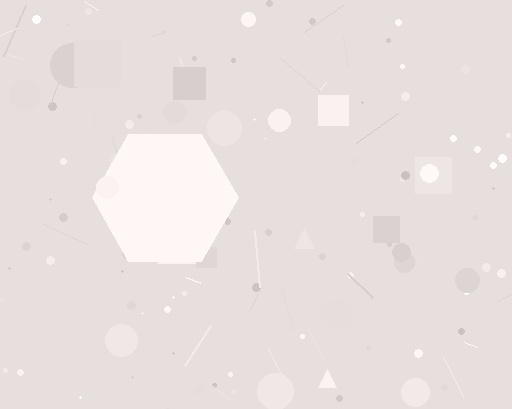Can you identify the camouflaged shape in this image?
The camouflaged shape is a hexagon.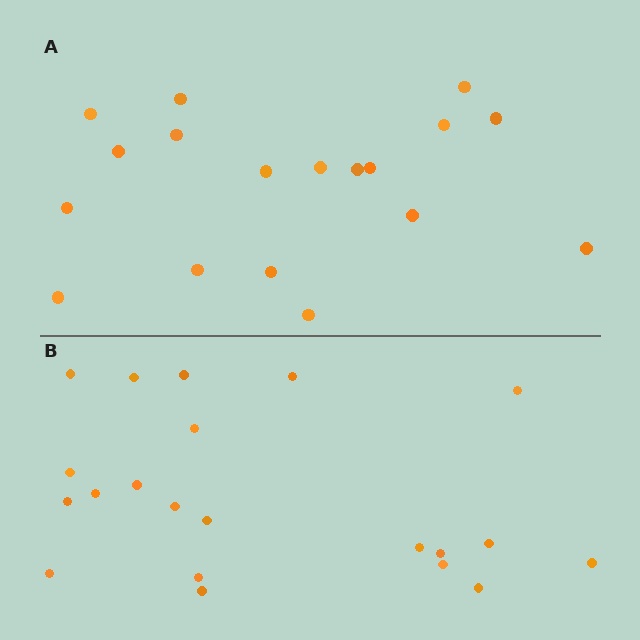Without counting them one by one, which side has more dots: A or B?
Region B (the bottom region) has more dots.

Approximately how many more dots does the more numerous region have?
Region B has just a few more — roughly 2 or 3 more dots than region A.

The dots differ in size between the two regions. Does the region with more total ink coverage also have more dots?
No. Region A has more total ink coverage because its dots are larger, but region B actually contains more individual dots. Total area can be misleading — the number of items is what matters here.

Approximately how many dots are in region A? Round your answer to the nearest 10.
About 20 dots. (The exact count is 18, which rounds to 20.)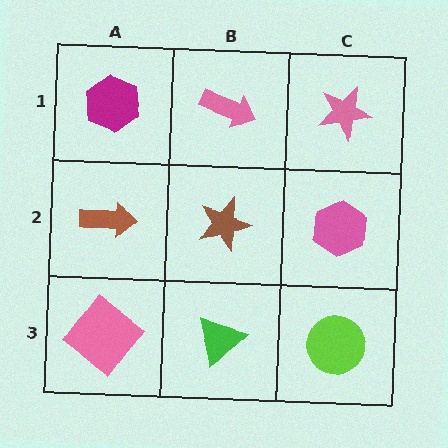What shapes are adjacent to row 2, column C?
A pink star (row 1, column C), a lime circle (row 3, column C), a brown star (row 2, column B).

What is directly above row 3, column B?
A brown star.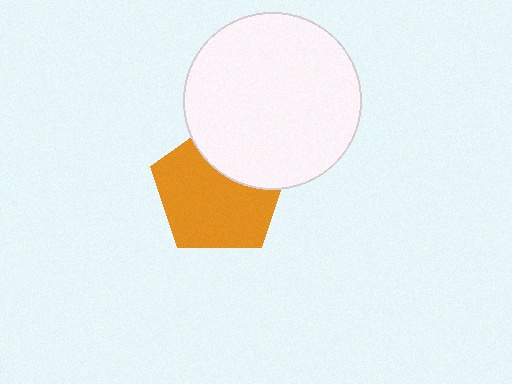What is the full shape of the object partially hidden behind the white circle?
The partially hidden object is an orange pentagon.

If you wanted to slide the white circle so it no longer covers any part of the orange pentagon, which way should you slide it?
Slide it up — that is the most direct way to separate the two shapes.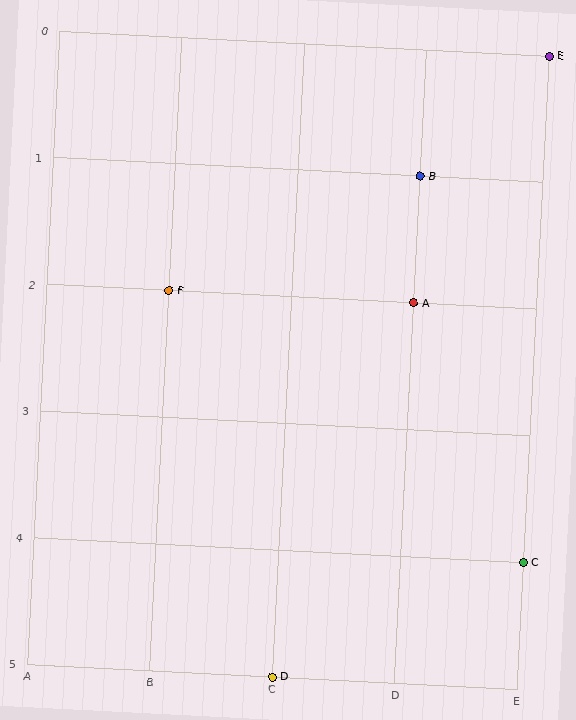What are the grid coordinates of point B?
Point B is at grid coordinates (D, 1).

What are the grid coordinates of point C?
Point C is at grid coordinates (E, 4).